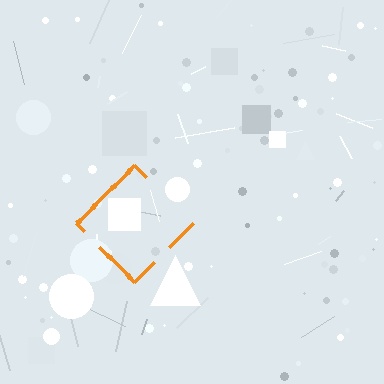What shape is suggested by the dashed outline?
The dashed outline suggests a diamond.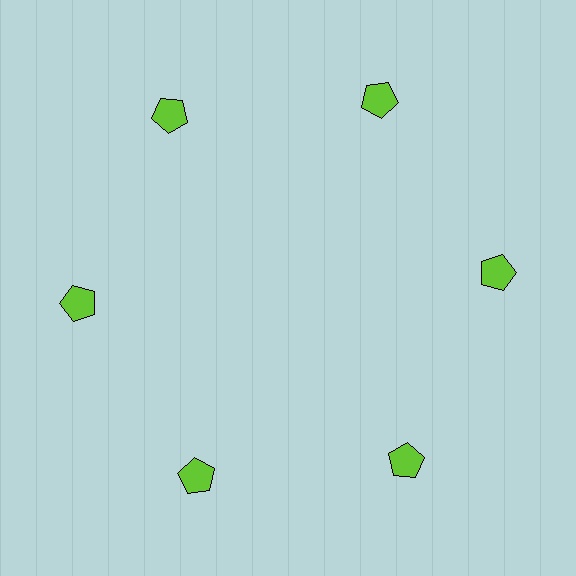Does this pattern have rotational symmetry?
Yes, this pattern has 6-fold rotational symmetry. It looks the same after rotating 60 degrees around the center.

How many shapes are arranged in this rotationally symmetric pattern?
There are 6 shapes, arranged in 6 groups of 1.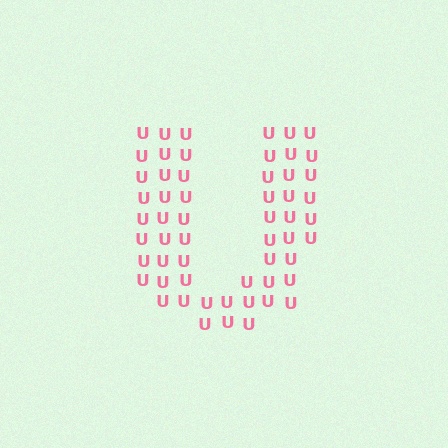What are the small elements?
The small elements are letter U's.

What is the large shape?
The large shape is the letter U.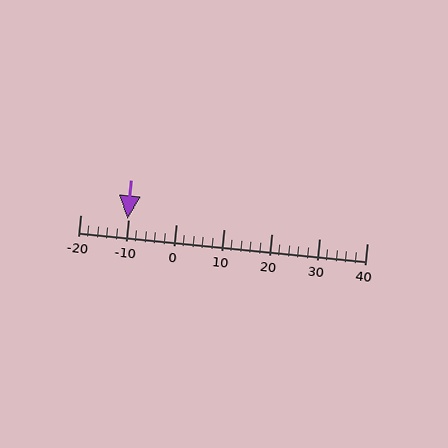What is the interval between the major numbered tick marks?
The major tick marks are spaced 10 units apart.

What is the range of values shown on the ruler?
The ruler shows values from -20 to 40.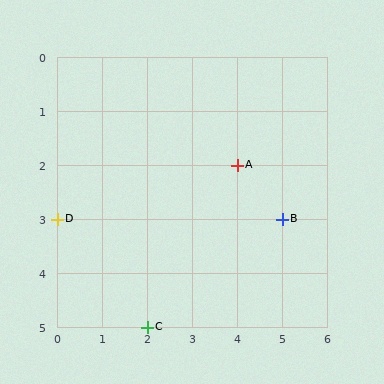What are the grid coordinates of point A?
Point A is at grid coordinates (4, 2).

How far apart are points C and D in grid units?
Points C and D are 2 columns and 2 rows apart (about 2.8 grid units diagonally).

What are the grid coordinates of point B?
Point B is at grid coordinates (5, 3).